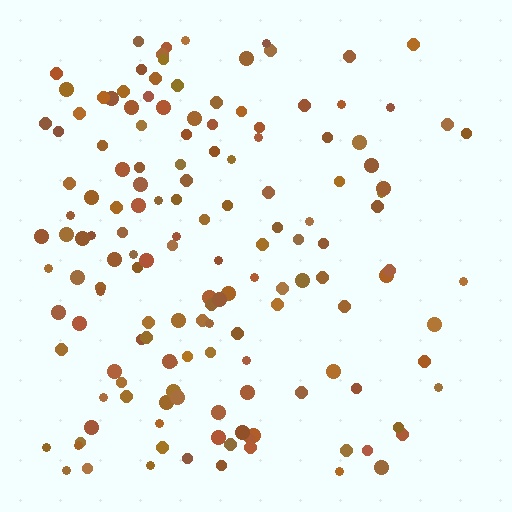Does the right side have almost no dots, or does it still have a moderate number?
Still a moderate number, just noticeably fewer than the left.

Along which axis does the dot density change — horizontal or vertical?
Horizontal.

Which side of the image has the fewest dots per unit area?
The right.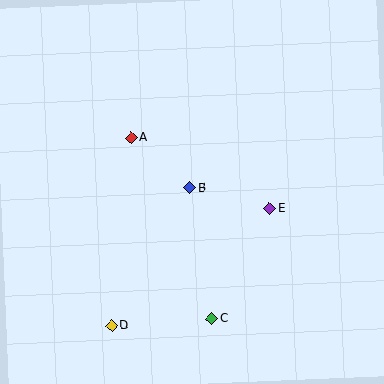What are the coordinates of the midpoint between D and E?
The midpoint between D and E is at (191, 267).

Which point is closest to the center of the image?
Point B at (189, 188) is closest to the center.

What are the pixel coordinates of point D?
Point D is at (111, 325).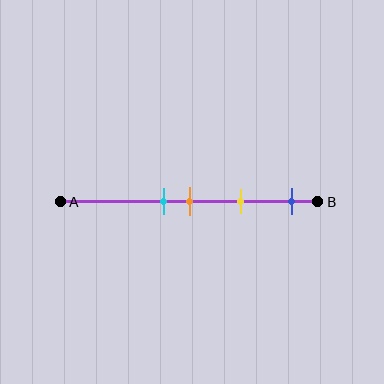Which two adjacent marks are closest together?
The cyan and orange marks are the closest adjacent pair.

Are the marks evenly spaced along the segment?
No, the marks are not evenly spaced.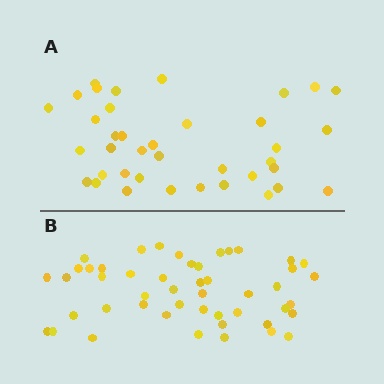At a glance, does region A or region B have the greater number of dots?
Region B (the bottom region) has more dots.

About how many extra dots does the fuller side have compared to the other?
Region B has roughly 10 or so more dots than region A.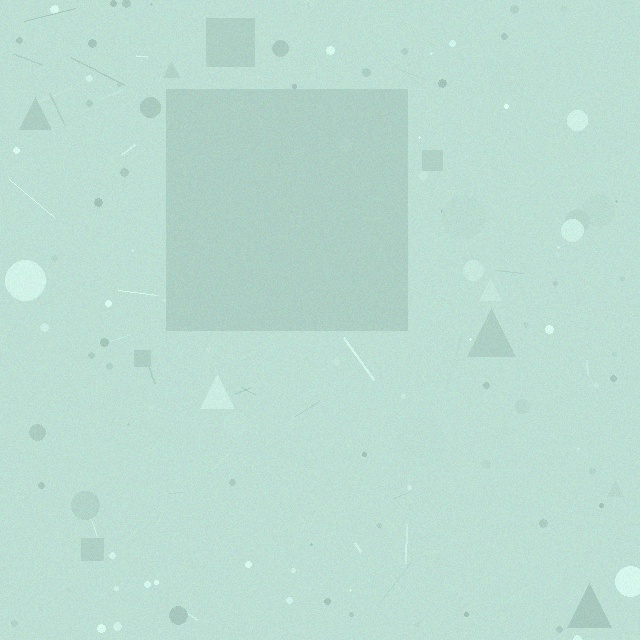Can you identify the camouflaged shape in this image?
The camouflaged shape is a square.